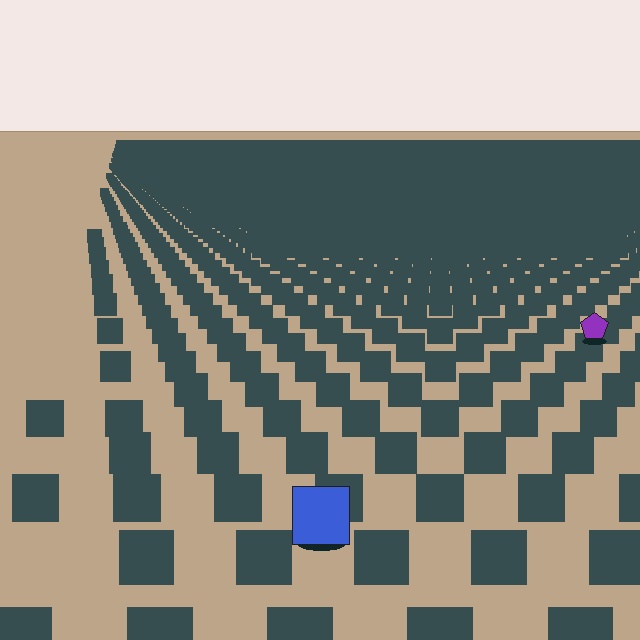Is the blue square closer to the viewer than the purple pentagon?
Yes. The blue square is closer — you can tell from the texture gradient: the ground texture is coarser near it.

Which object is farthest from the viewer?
The purple pentagon is farthest from the viewer. It appears smaller and the ground texture around it is denser.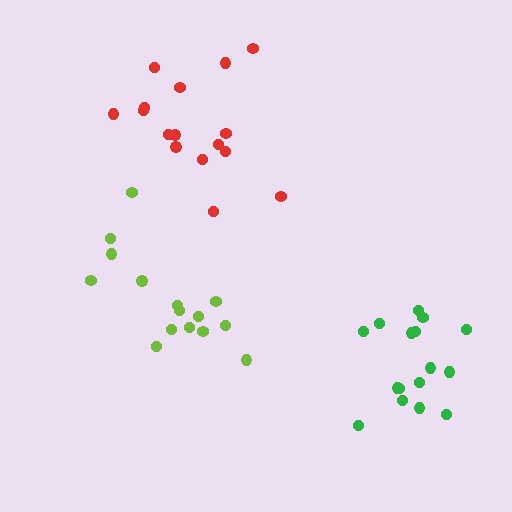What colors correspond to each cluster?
The clusters are colored: lime, green, red.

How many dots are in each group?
Group 1: 15 dots, Group 2: 16 dots, Group 3: 16 dots (47 total).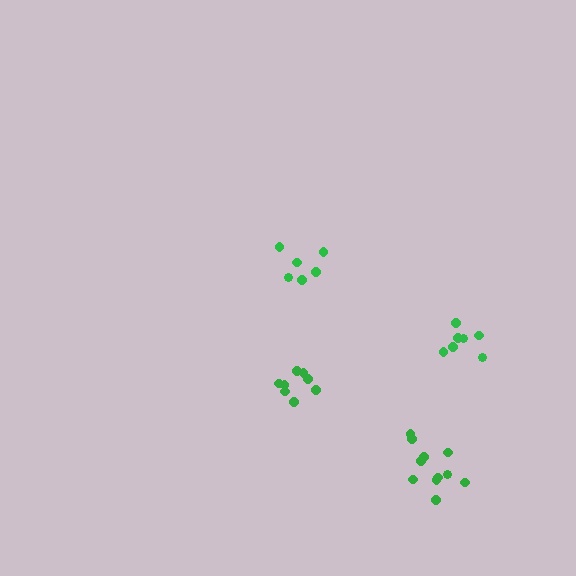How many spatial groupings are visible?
There are 4 spatial groupings.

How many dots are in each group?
Group 1: 8 dots, Group 2: 6 dots, Group 3: 11 dots, Group 4: 7 dots (32 total).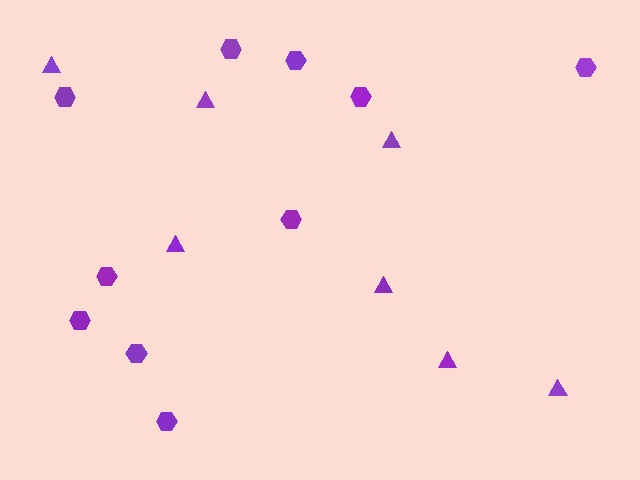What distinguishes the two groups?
There are 2 groups: one group of triangles (7) and one group of hexagons (10).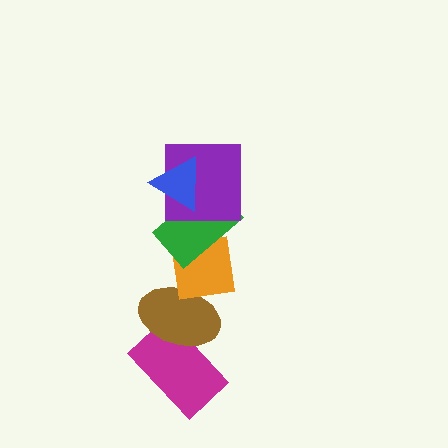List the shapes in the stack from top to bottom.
From top to bottom: the blue triangle, the purple square, the green rectangle, the orange square, the brown ellipse, the magenta rectangle.